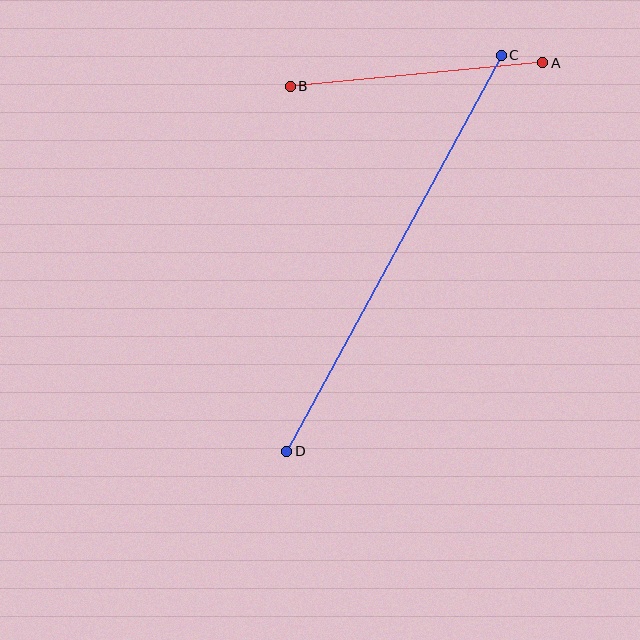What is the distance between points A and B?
The distance is approximately 253 pixels.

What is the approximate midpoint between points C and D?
The midpoint is at approximately (394, 253) pixels.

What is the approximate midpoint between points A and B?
The midpoint is at approximately (417, 74) pixels.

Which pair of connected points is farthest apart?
Points C and D are farthest apart.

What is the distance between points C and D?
The distance is approximately 450 pixels.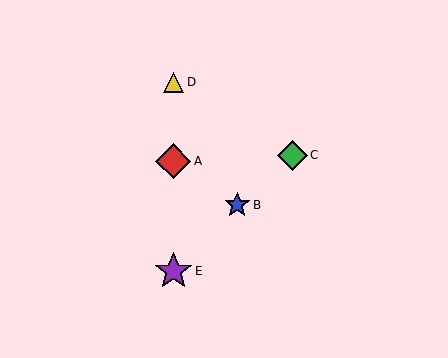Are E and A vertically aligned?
Yes, both are at x≈173.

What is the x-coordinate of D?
Object D is at x≈173.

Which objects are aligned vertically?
Objects A, D, E are aligned vertically.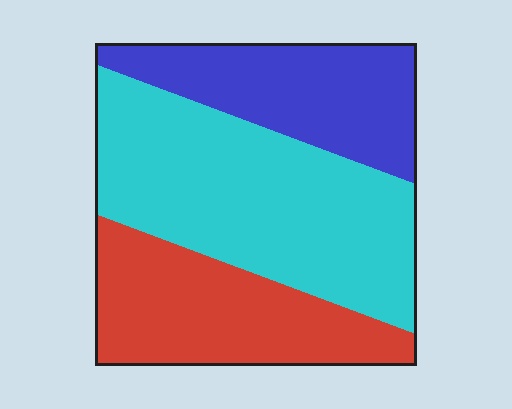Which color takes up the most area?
Cyan, at roughly 45%.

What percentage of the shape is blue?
Blue covers 25% of the shape.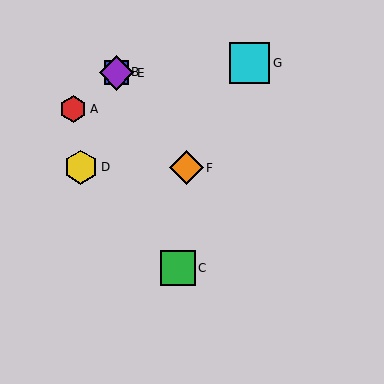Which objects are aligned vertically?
Objects B, E are aligned vertically.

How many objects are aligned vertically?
2 objects (B, E) are aligned vertically.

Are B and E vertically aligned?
Yes, both are at x≈116.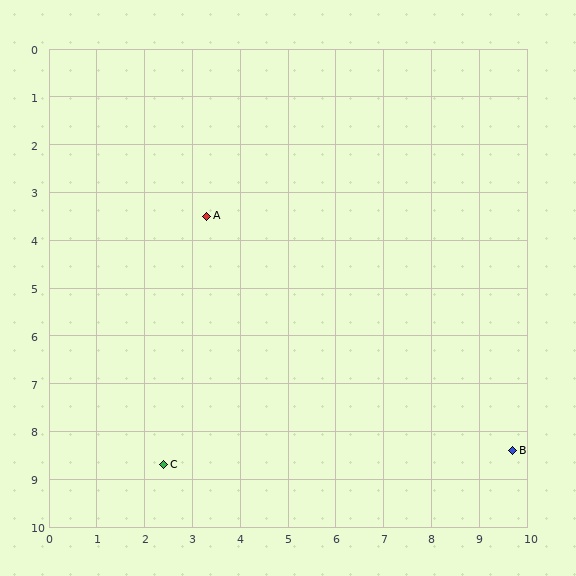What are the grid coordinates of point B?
Point B is at approximately (9.7, 8.4).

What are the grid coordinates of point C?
Point C is at approximately (2.4, 8.7).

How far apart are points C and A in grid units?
Points C and A are about 5.3 grid units apart.